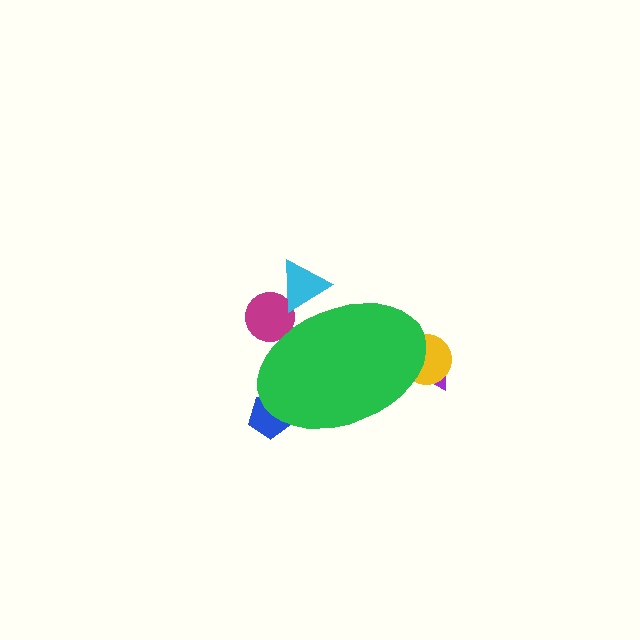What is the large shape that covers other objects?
A green ellipse.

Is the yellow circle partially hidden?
Yes, the yellow circle is partially hidden behind the green ellipse.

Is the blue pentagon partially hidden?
Yes, the blue pentagon is partially hidden behind the green ellipse.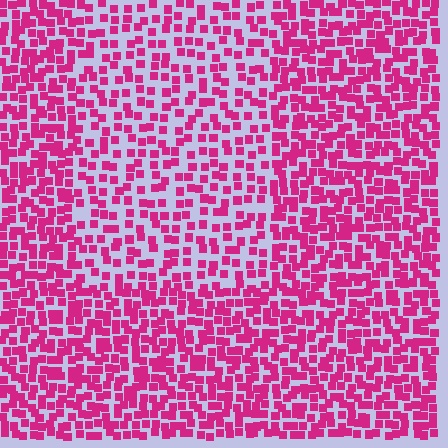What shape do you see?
I see a rectangle.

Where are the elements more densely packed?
The elements are more densely packed outside the rectangle boundary.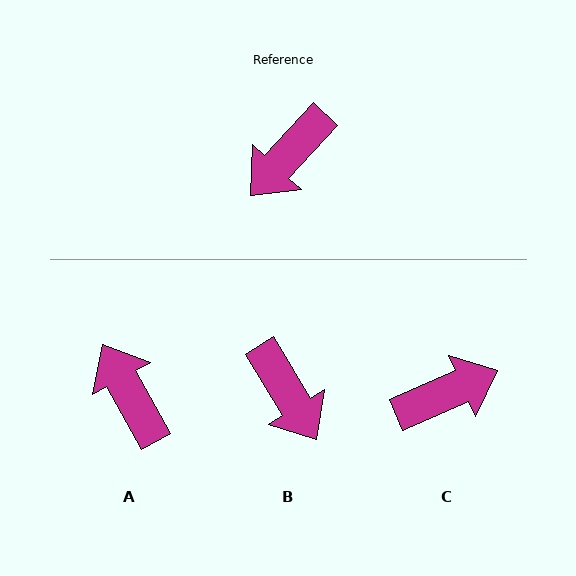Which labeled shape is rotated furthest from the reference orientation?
C, about 157 degrees away.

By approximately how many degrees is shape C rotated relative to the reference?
Approximately 157 degrees counter-clockwise.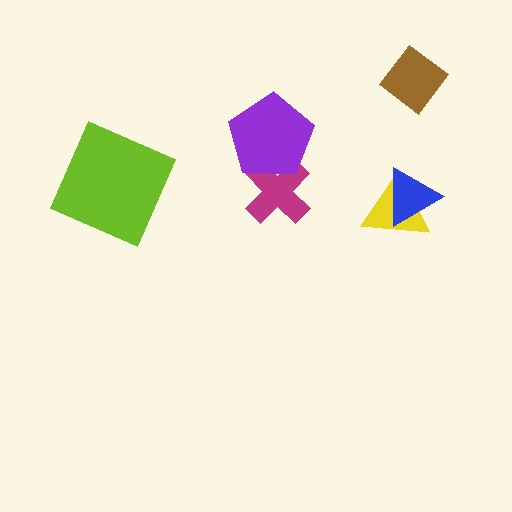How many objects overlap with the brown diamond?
0 objects overlap with the brown diamond.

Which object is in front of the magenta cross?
The purple pentagon is in front of the magenta cross.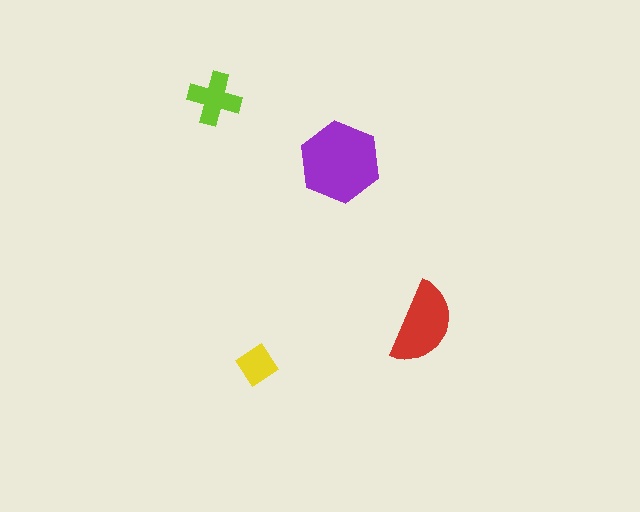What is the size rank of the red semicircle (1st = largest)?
2nd.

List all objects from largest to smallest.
The purple hexagon, the red semicircle, the lime cross, the yellow diamond.